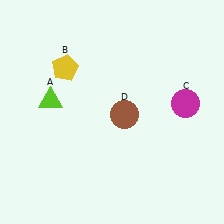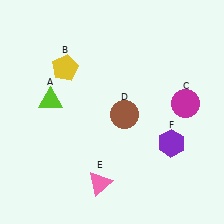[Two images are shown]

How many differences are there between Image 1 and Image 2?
There are 2 differences between the two images.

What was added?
A pink triangle (E), a purple hexagon (F) were added in Image 2.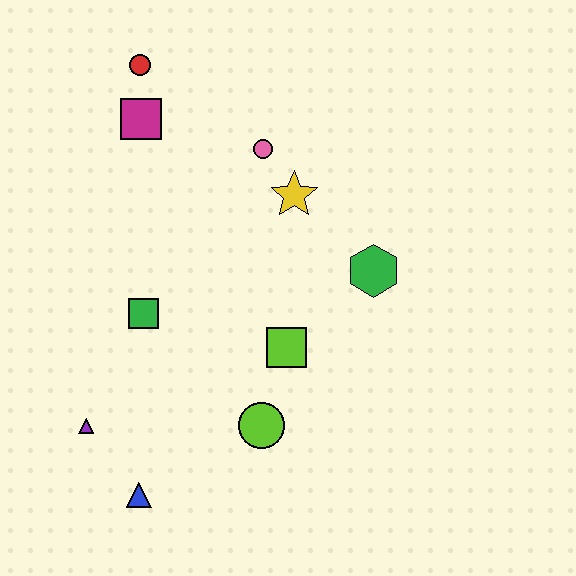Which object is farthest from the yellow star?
The blue triangle is farthest from the yellow star.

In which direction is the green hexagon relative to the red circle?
The green hexagon is to the right of the red circle.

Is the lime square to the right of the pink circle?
Yes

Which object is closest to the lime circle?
The lime square is closest to the lime circle.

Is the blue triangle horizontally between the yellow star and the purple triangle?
Yes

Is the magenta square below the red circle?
Yes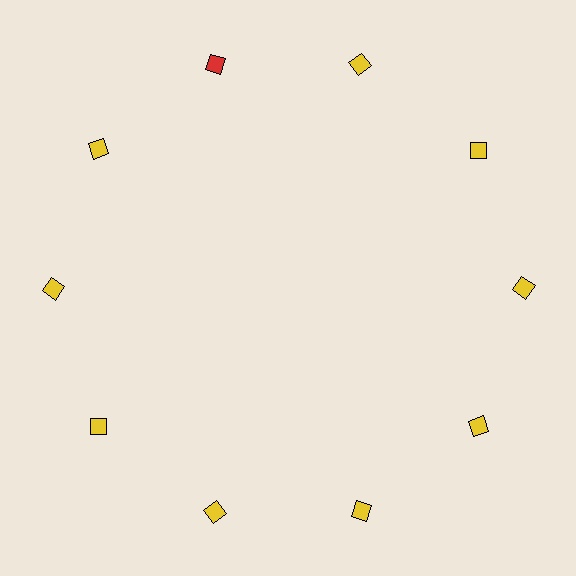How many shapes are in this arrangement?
There are 10 shapes arranged in a ring pattern.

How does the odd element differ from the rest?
It has a different color: red instead of yellow.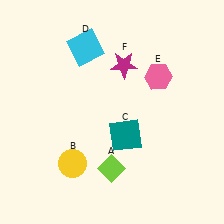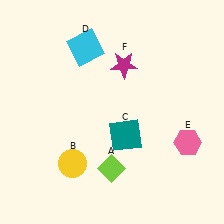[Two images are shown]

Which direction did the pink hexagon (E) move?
The pink hexagon (E) moved down.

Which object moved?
The pink hexagon (E) moved down.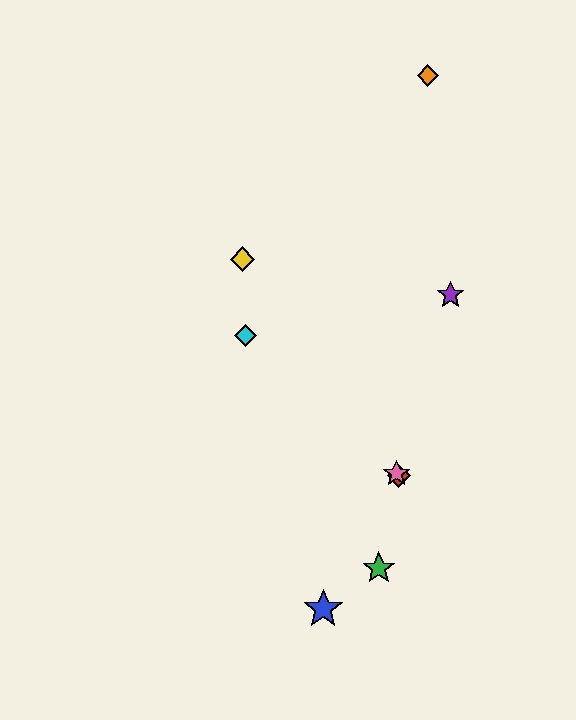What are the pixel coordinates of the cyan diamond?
The cyan diamond is at (245, 336).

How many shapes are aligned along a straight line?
3 shapes (the red diamond, the cyan diamond, the pink star) are aligned along a straight line.